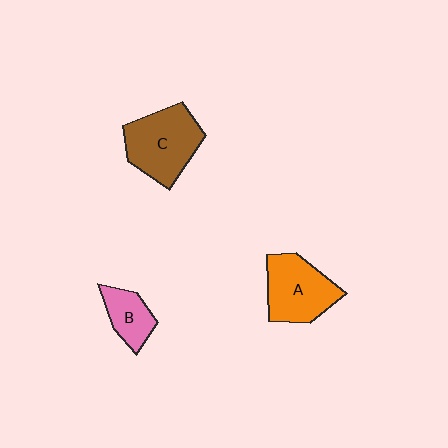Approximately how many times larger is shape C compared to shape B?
Approximately 2.0 times.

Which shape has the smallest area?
Shape B (pink).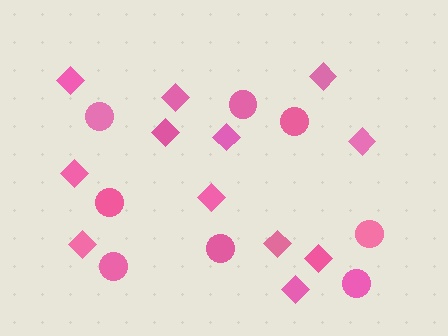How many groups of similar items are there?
There are 2 groups: one group of circles (8) and one group of diamonds (12).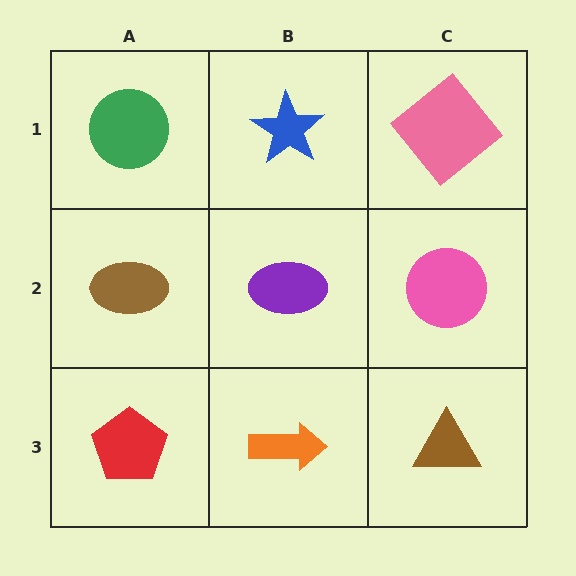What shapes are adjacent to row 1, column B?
A purple ellipse (row 2, column B), a green circle (row 1, column A), a pink diamond (row 1, column C).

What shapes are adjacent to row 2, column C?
A pink diamond (row 1, column C), a brown triangle (row 3, column C), a purple ellipse (row 2, column B).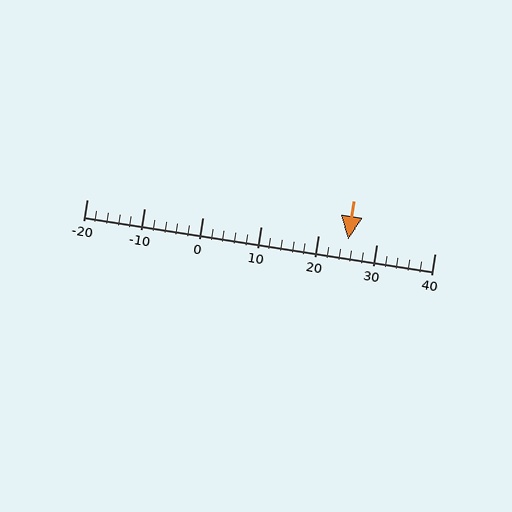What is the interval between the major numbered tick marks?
The major tick marks are spaced 10 units apart.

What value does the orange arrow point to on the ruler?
The orange arrow points to approximately 25.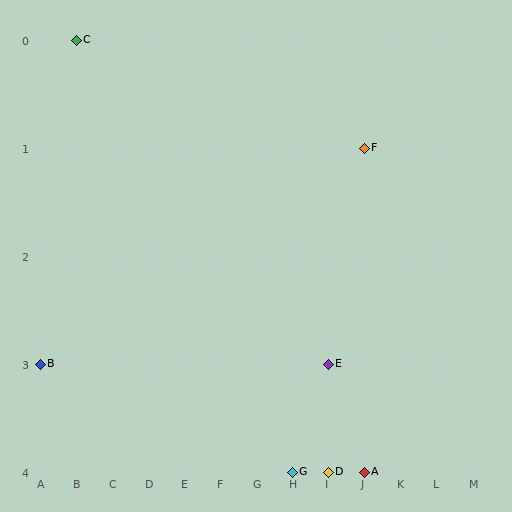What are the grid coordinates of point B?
Point B is at grid coordinates (A, 3).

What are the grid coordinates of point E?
Point E is at grid coordinates (I, 3).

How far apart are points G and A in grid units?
Points G and A are 2 columns apart.